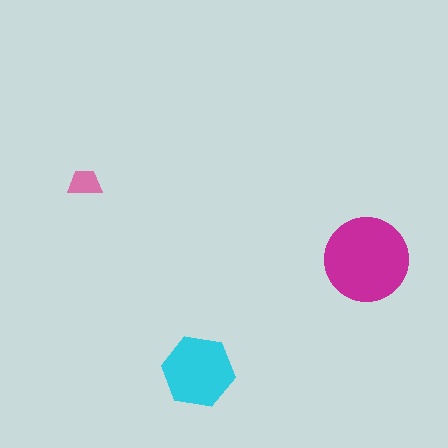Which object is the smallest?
The pink trapezoid.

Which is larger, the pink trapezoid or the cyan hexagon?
The cyan hexagon.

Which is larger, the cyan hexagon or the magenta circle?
The magenta circle.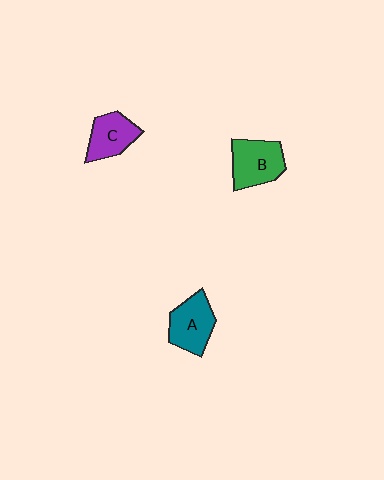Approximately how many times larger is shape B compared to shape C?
Approximately 1.2 times.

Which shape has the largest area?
Shape B (green).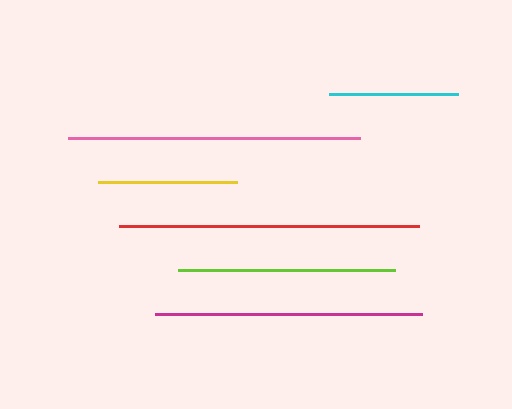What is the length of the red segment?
The red segment is approximately 300 pixels long.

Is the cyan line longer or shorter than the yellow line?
The yellow line is longer than the cyan line.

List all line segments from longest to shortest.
From longest to shortest: red, pink, magenta, lime, yellow, cyan.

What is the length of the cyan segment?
The cyan segment is approximately 128 pixels long.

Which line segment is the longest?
The red line is the longest at approximately 300 pixels.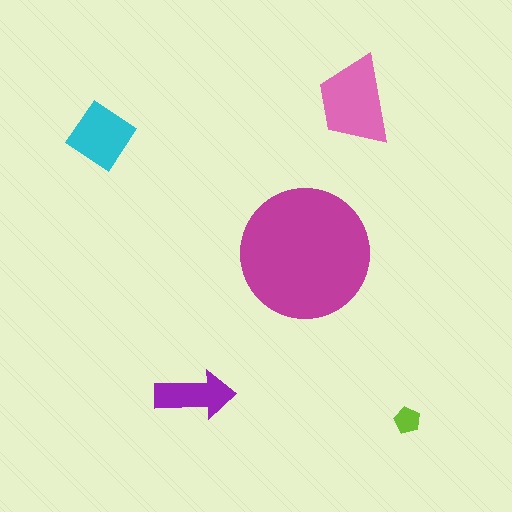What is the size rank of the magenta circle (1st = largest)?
1st.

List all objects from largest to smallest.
The magenta circle, the pink trapezoid, the cyan diamond, the purple arrow, the lime pentagon.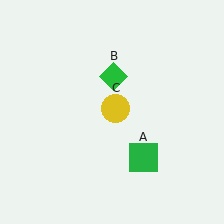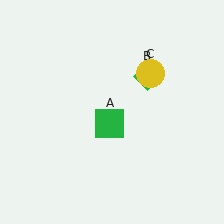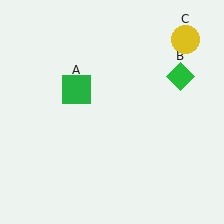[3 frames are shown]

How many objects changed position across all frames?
3 objects changed position: green square (object A), green diamond (object B), yellow circle (object C).